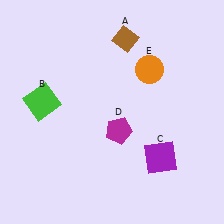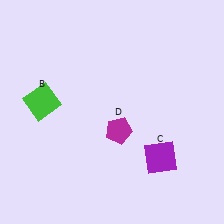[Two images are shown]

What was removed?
The brown diamond (A), the orange circle (E) were removed in Image 2.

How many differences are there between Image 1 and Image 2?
There are 2 differences between the two images.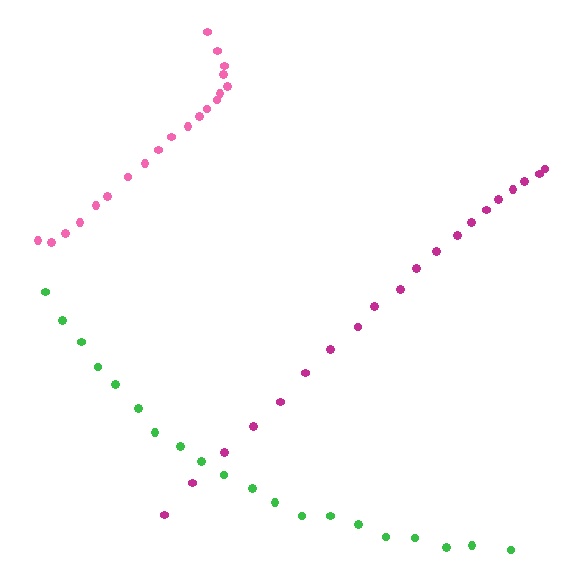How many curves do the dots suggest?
There are 3 distinct paths.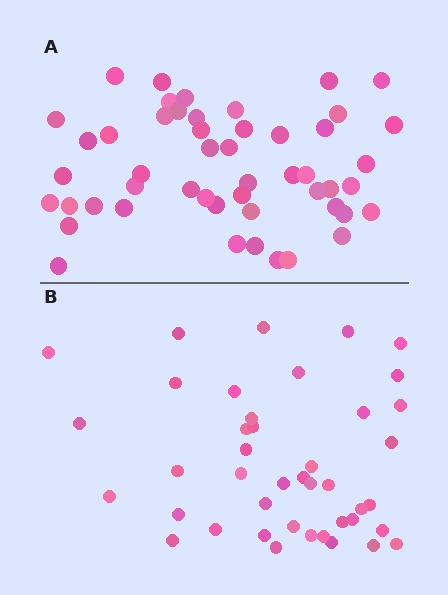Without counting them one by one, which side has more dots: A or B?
Region A (the top region) has more dots.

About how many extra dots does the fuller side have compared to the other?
Region A has roughly 8 or so more dots than region B.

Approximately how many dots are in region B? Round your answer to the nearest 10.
About 40 dots. (The exact count is 42, which rounds to 40.)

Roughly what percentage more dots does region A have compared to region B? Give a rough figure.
About 20% more.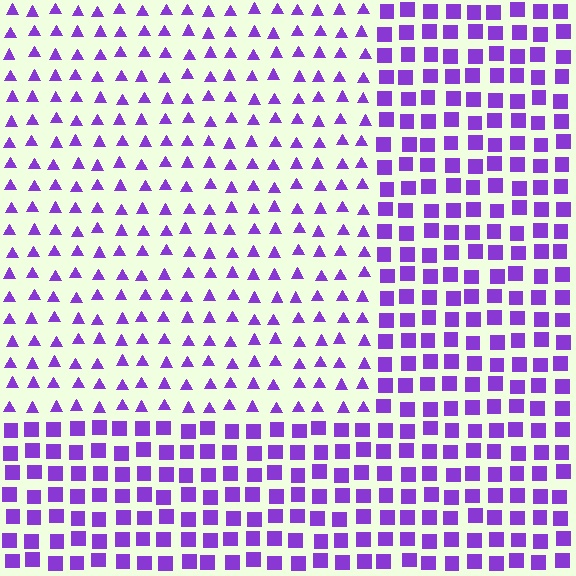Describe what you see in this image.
The image is filled with small purple elements arranged in a uniform grid. A rectangle-shaped region contains triangles, while the surrounding area contains squares. The boundary is defined purely by the change in element shape.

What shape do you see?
I see a rectangle.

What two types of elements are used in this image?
The image uses triangles inside the rectangle region and squares outside it.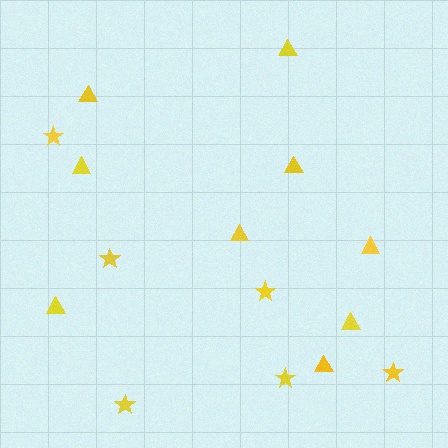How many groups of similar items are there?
There are 2 groups: one group of stars (6) and one group of triangles (9).